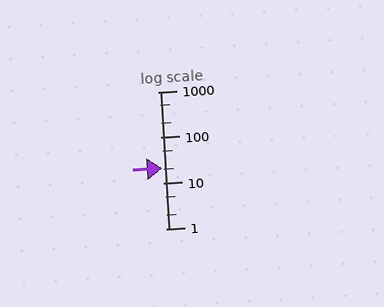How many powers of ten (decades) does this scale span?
The scale spans 3 decades, from 1 to 1000.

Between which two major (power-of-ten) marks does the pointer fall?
The pointer is between 10 and 100.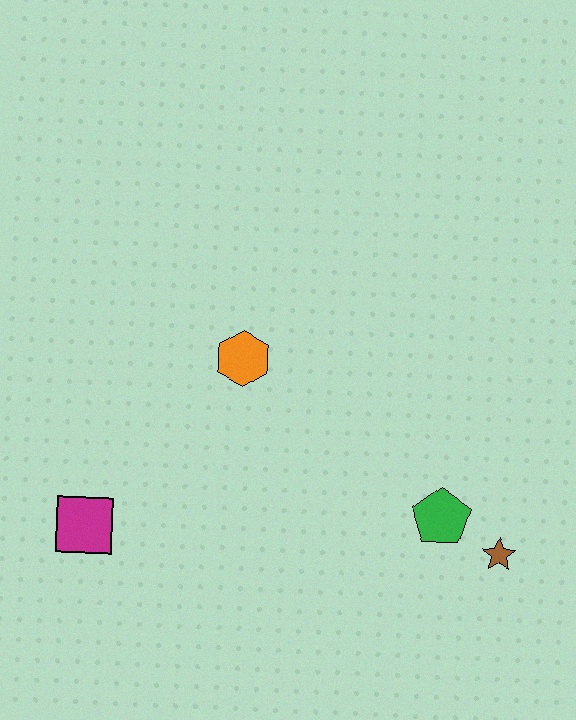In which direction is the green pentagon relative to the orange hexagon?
The green pentagon is to the right of the orange hexagon.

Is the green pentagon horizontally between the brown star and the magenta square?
Yes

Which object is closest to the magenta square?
The orange hexagon is closest to the magenta square.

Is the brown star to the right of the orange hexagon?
Yes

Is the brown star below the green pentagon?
Yes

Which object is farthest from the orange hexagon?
The brown star is farthest from the orange hexagon.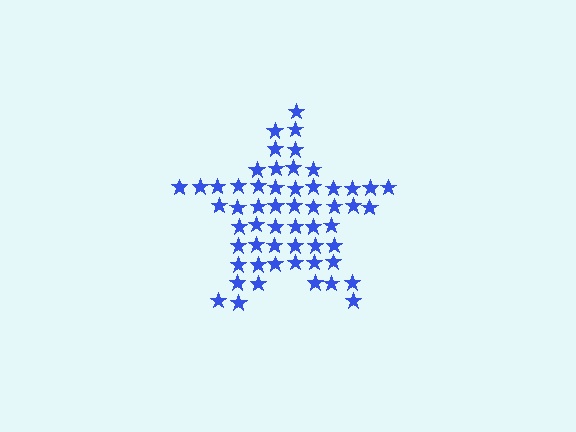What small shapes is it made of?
It is made of small stars.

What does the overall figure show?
The overall figure shows a star.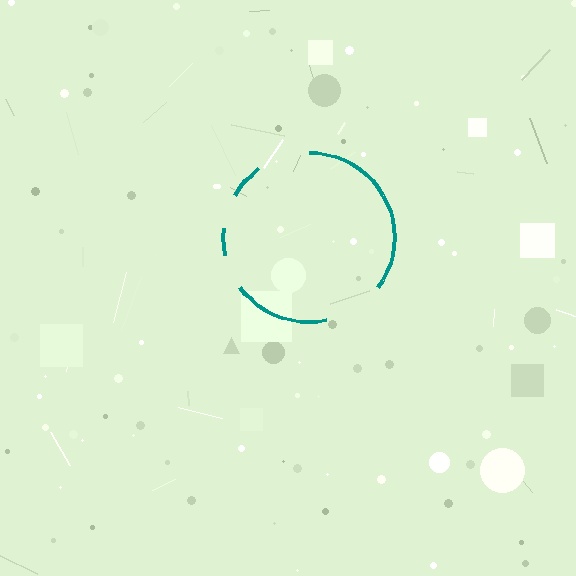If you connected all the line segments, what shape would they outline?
They would outline a circle.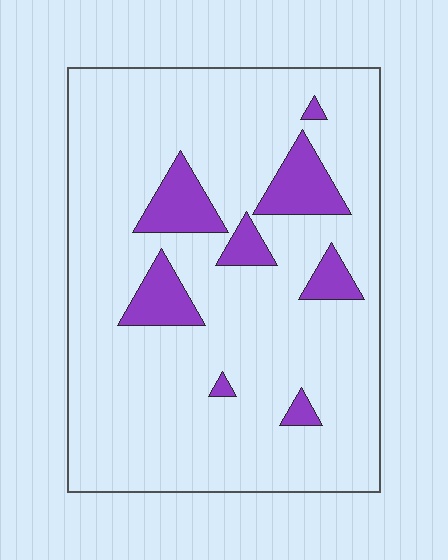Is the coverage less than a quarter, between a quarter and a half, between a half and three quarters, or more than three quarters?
Less than a quarter.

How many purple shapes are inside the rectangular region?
8.